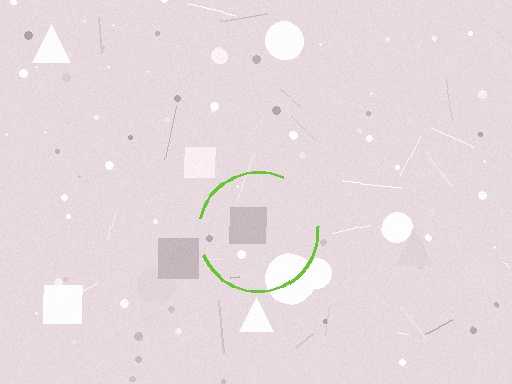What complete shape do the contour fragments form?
The contour fragments form a circle.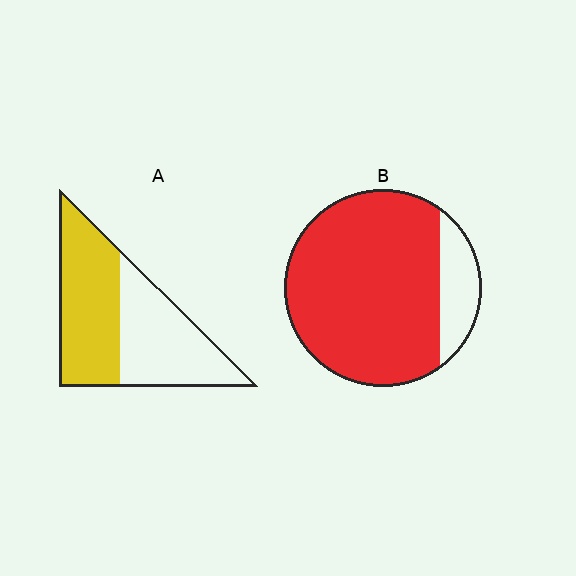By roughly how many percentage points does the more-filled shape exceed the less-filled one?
By roughly 35 percentage points (B over A).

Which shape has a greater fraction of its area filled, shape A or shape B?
Shape B.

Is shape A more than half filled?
Roughly half.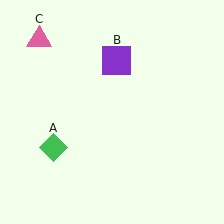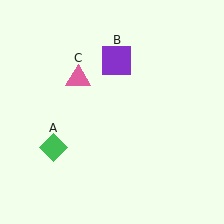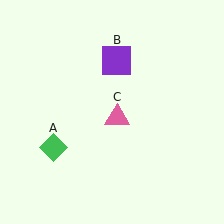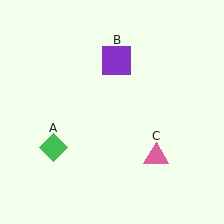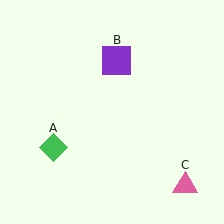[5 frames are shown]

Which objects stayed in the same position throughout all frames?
Green diamond (object A) and purple square (object B) remained stationary.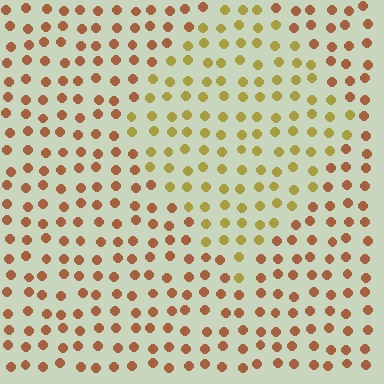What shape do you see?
I see a diamond.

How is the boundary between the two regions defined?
The boundary is defined purely by a slight shift in hue (about 36 degrees). Spacing, size, and orientation are identical on both sides.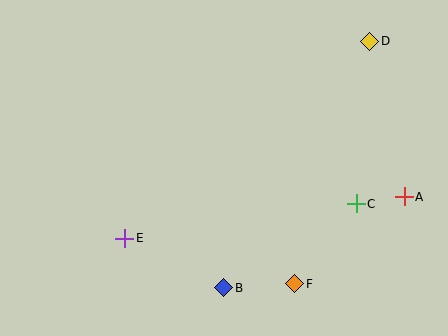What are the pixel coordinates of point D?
Point D is at (370, 41).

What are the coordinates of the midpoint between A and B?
The midpoint between A and B is at (314, 242).